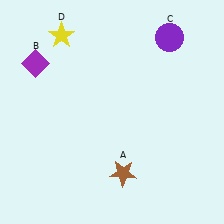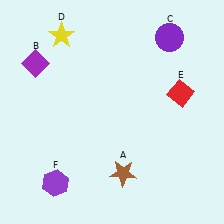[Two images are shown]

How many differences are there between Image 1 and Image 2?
There are 2 differences between the two images.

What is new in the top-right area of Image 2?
A red diamond (E) was added in the top-right area of Image 2.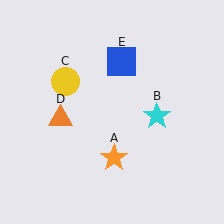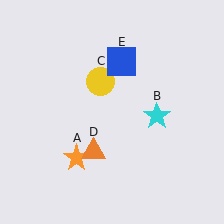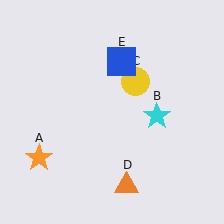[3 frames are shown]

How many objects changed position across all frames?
3 objects changed position: orange star (object A), yellow circle (object C), orange triangle (object D).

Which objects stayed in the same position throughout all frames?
Cyan star (object B) and blue square (object E) remained stationary.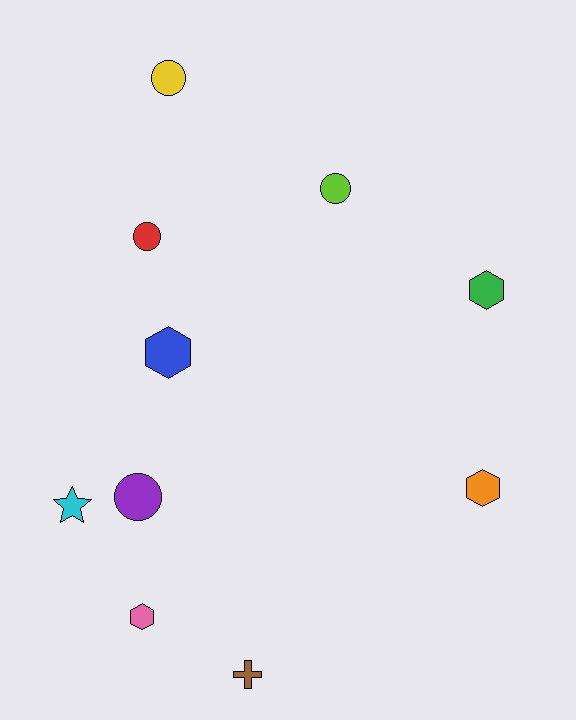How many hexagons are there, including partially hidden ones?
There are 4 hexagons.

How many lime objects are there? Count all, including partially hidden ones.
There is 1 lime object.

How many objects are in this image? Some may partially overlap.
There are 10 objects.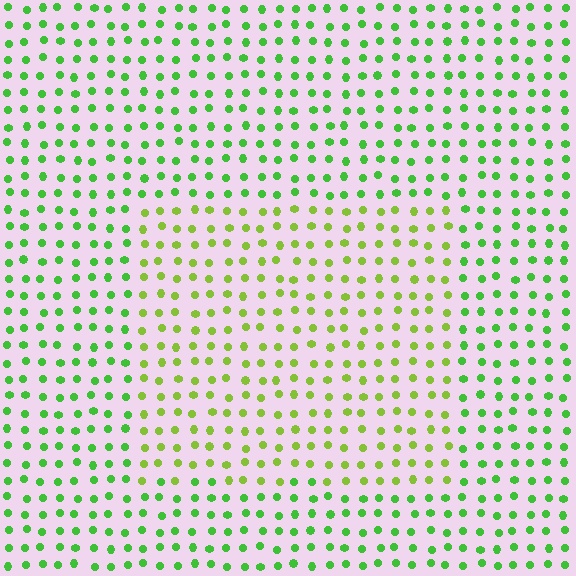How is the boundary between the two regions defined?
The boundary is defined purely by a slight shift in hue (about 31 degrees). Spacing, size, and orientation are identical on both sides.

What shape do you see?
I see a rectangle.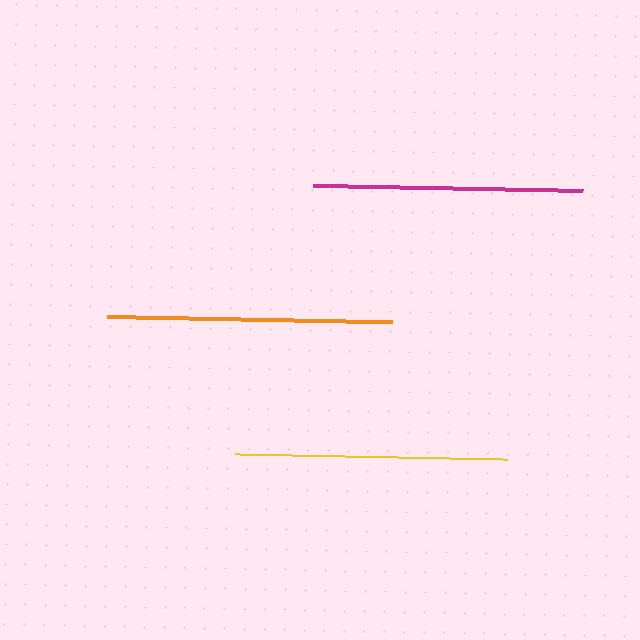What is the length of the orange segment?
The orange segment is approximately 285 pixels long.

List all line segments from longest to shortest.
From longest to shortest: orange, yellow, magenta.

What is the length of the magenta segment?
The magenta segment is approximately 270 pixels long.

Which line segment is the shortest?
The magenta line is the shortest at approximately 270 pixels.